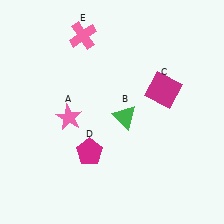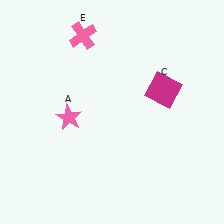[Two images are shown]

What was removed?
The magenta pentagon (D), the green triangle (B) were removed in Image 2.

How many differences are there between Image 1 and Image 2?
There are 2 differences between the two images.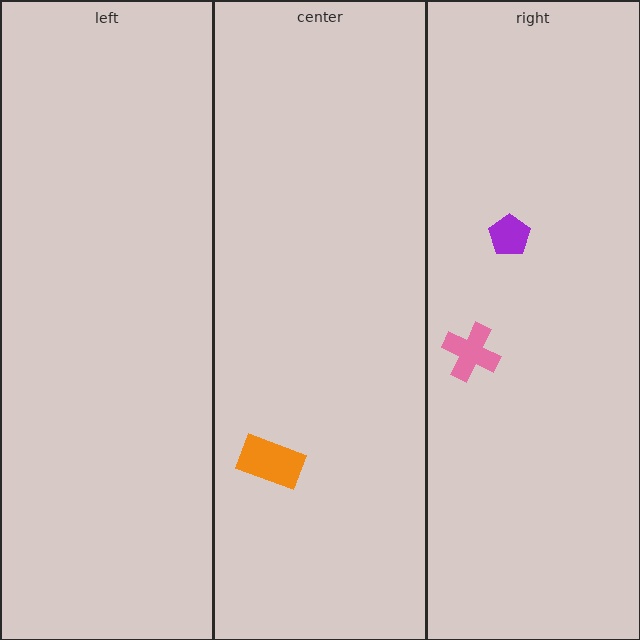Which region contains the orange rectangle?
The center region.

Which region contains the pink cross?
The right region.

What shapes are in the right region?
The purple pentagon, the pink cross.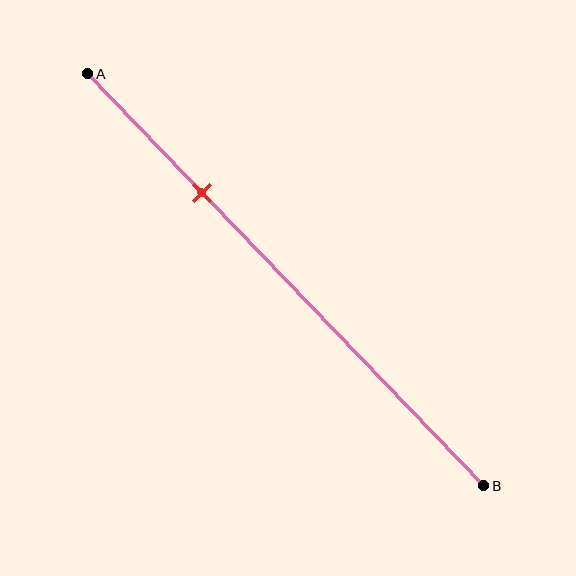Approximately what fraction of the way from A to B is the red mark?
The red mark is approximately 30% of the way from A to B.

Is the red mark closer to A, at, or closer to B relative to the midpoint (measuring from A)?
The red mark is closer to point A than the midpoint of segment AB.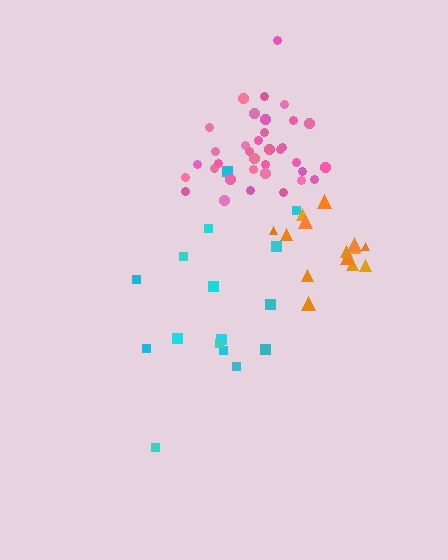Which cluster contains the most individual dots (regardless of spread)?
Pink (35).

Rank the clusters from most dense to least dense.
pink, orange, cyan.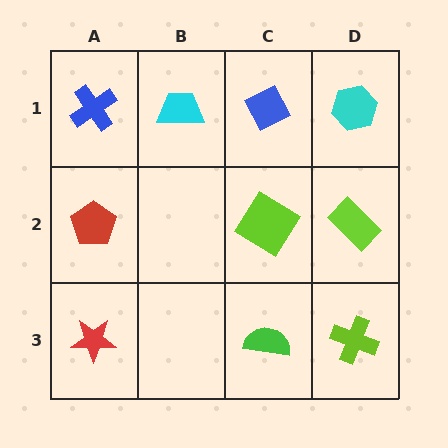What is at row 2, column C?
A lime diamond.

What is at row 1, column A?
A blue cross.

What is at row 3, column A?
A red star.